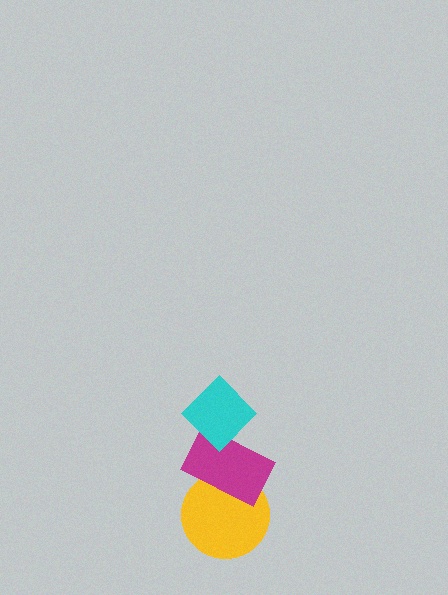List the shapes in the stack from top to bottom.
From top to bottom: the cyan diamond, the magenta rectangle, the yellow circle.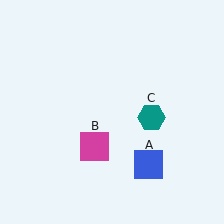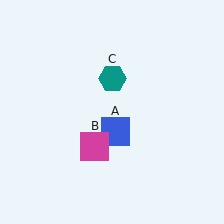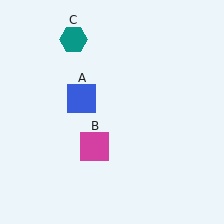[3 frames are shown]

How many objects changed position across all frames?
2 objects changed position: blue square (object A), teal hexagon (object C).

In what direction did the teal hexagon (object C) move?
The teal hexagon (object C) moved up and to the left.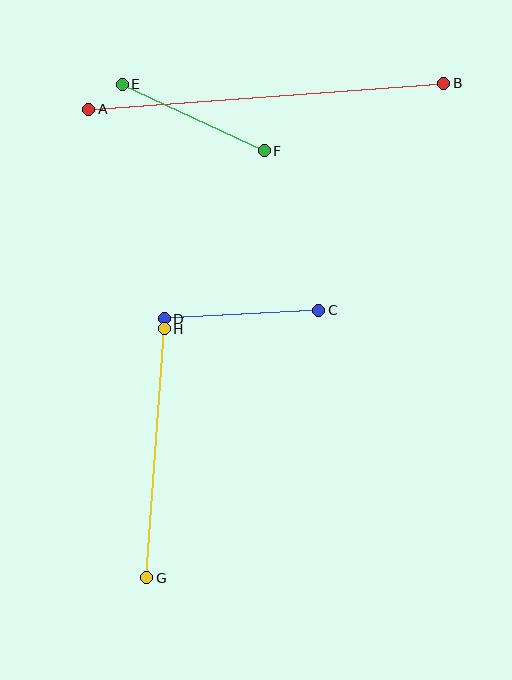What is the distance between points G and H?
The distance is approximately 250 pixels.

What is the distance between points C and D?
The distance is approximately 154 pixels.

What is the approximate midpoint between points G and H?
The midpoint is at approximately (155, 453) pixels.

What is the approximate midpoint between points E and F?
The midpoint is at approximately (193, 117) pixels.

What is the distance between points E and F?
The distance is approximately 157 pixels.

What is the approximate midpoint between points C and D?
The midpoint is at approximately (241, 314) pixels.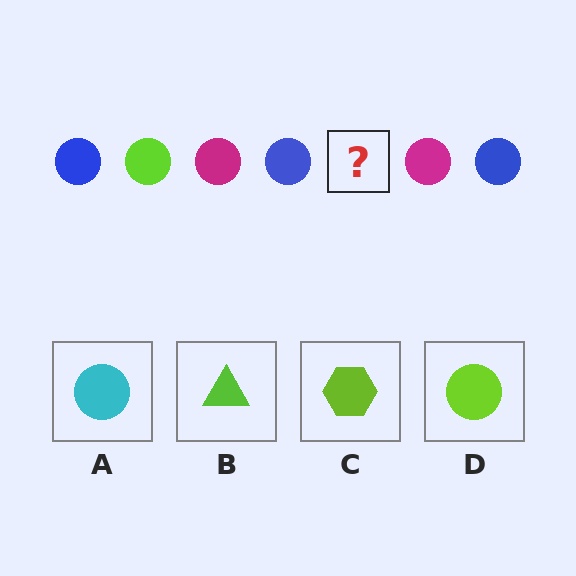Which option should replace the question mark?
Option D.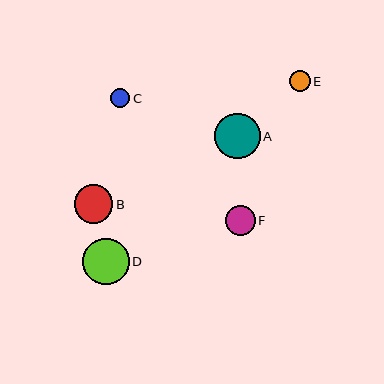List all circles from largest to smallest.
From largest to smallest: D, A, B, F, E, C.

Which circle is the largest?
Circle D is the largest with a size of approximately 46 pixels.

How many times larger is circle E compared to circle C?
Circle E is approximately 1.1 times the size of circle C.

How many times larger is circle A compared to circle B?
Circle A is approximately 1.2 times the size of circle B.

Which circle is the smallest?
Circle C is the smallest with a size of approximately 19 pixels.